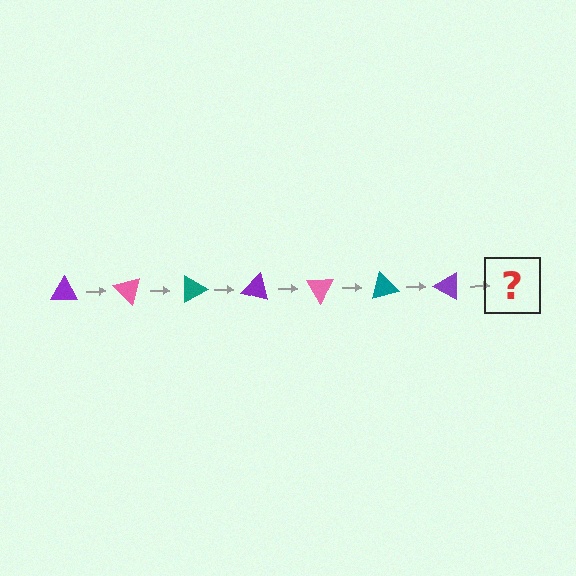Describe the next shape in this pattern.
It should be a pink triangle, rotated 315 degrees from the start.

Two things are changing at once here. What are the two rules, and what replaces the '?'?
The two rules are that it rotates 45 degrees each step and the color cycles through purple, pink, and teal. The '?' should be a pink triangle, rotated 315 degrees from the start.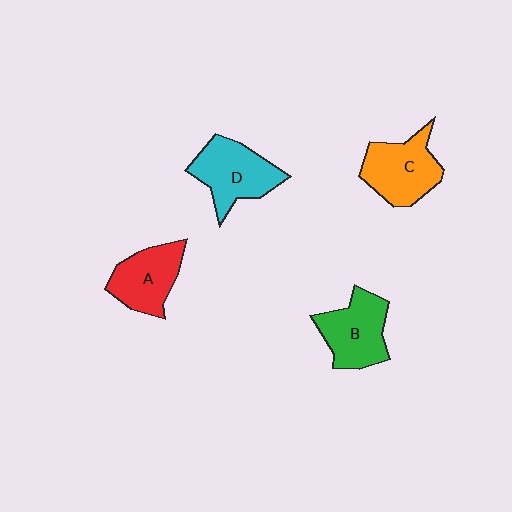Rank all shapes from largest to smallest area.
From largest to smallest: D (cyan), C (orange), B (green), A (red).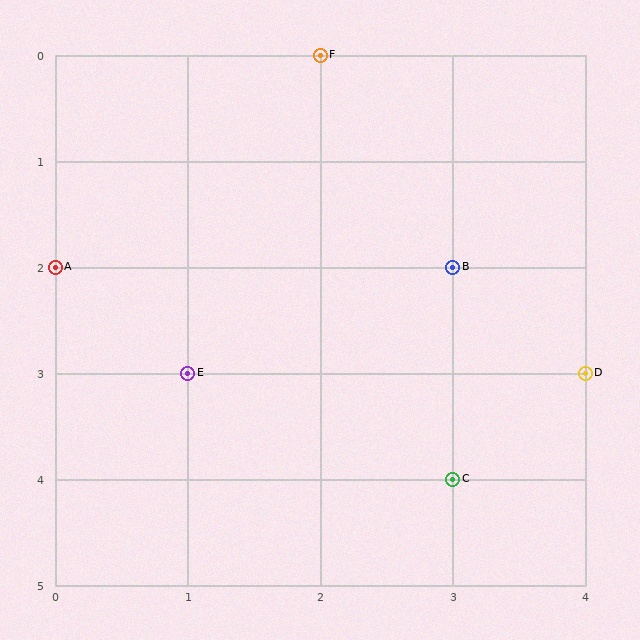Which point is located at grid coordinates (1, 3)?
Point E is at (1, 3).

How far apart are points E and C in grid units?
Points E and C are 2 columns and 1 row apart (about 2.2 grid units diagonally).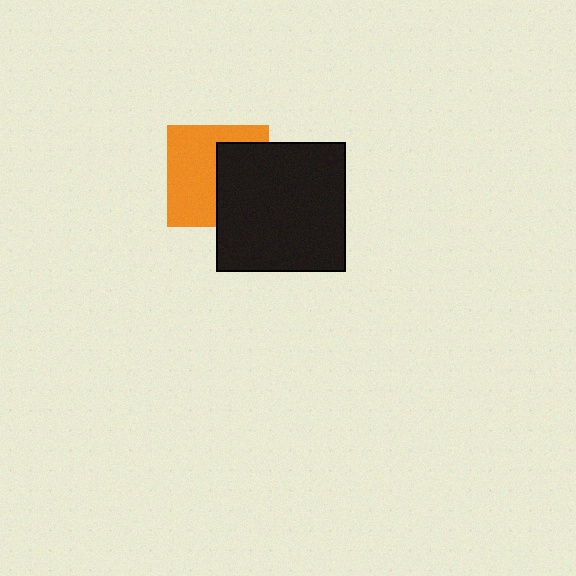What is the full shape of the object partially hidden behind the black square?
The partially hidden object is an orange square.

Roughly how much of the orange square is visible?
About half of it is visible (roughly 55%).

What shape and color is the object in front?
The object in front is a black square.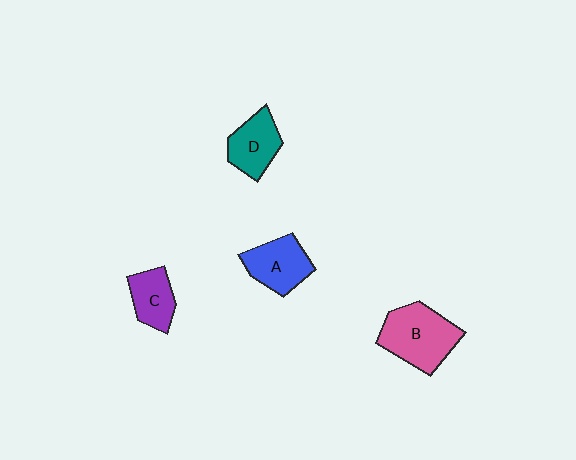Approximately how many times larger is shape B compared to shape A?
Approximately 1.4 times.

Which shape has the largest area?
Shape B (pink).